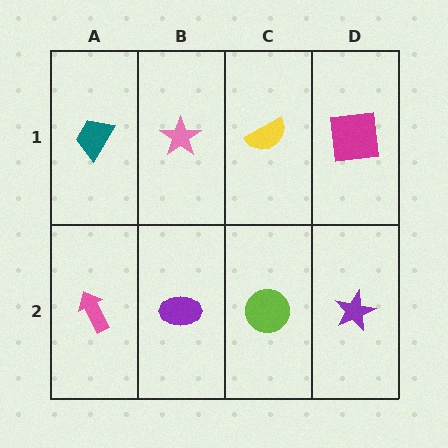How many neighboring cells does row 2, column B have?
3.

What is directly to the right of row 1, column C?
A magenta square.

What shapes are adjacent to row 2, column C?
A yellow semicircle (row 1, column C), a purple ellipse (row 2, column B), a purple star (row 2, column D).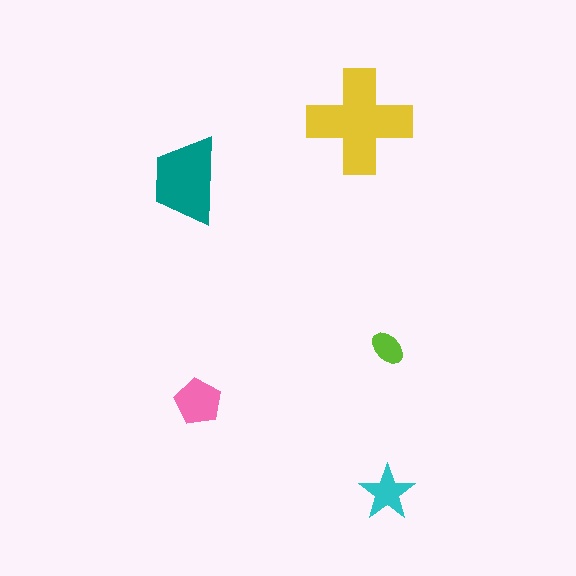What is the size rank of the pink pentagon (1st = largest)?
3rd.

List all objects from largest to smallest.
The yellow cross, the teal trapezoid, the pink pentagon, the cyan star, the lime ellipse.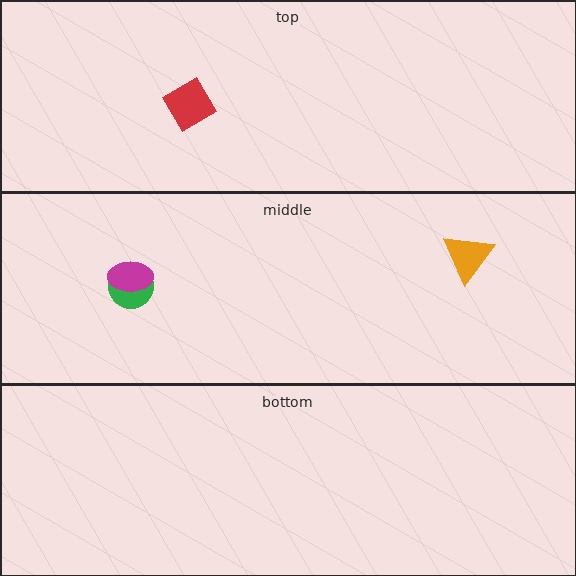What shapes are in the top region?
The red diamond.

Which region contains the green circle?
The middle region.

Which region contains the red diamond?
The top region.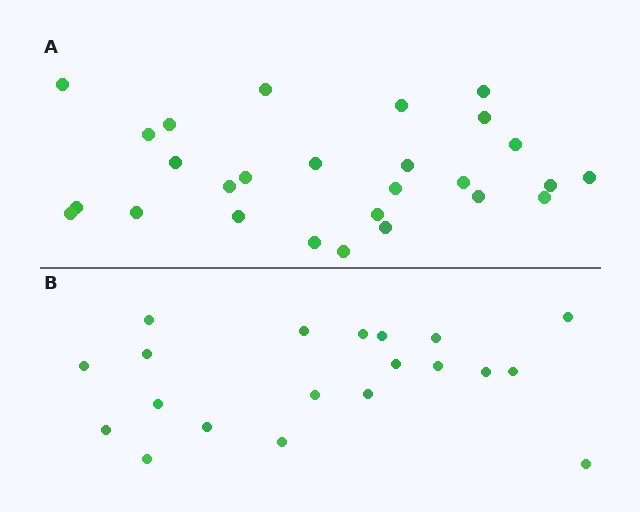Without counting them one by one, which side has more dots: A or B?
Region A (the top region) has more dots.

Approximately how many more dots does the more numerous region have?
Region A has roughly 8 or so more dots than region B.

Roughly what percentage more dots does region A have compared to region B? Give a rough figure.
About 35% more.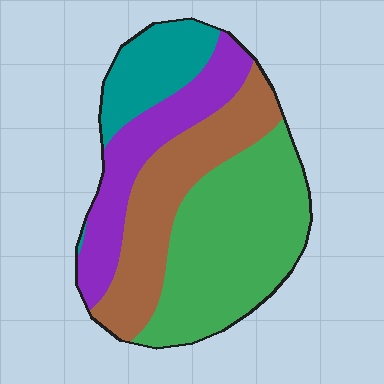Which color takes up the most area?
Green, at roughly 40%.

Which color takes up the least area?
Teal, at roughly 15%.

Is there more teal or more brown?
Brown.